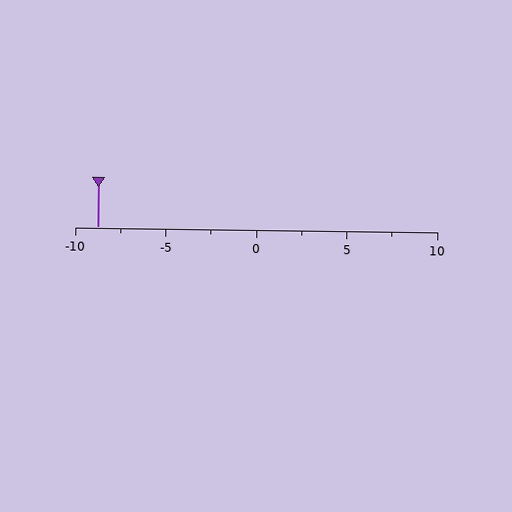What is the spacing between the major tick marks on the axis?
The major ticks are spaced 5 apart.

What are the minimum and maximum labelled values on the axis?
The axis runs from -10 to 10.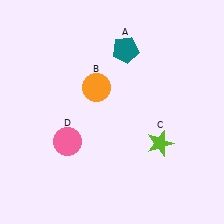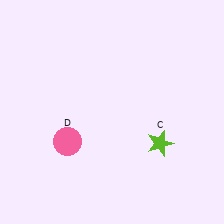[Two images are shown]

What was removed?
The orange circle (B), the teal pentagon (A) were removed in Image 2.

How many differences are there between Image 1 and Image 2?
There are 2 differences between the two images.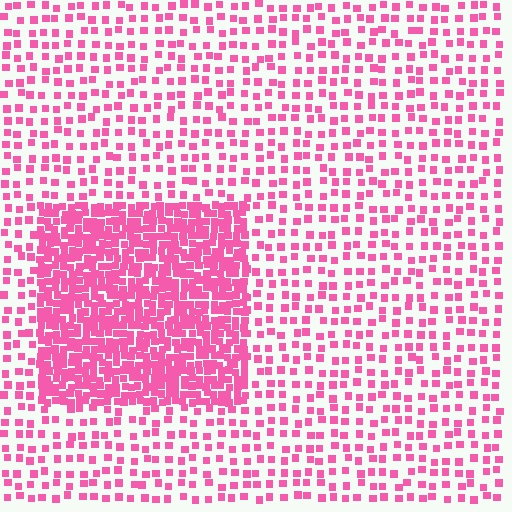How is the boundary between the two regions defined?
The boundary is defined by a change in element density (approximately 2.8x ratio). All elements are the same color, size, and shape.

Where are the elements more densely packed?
The elements are more densely packed inside the rectangle boundary.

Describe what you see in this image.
The image contains small pink elements arranged at two different densities. A rectangle-shaped region is visible where the elements are more densely packed than the surrounding area.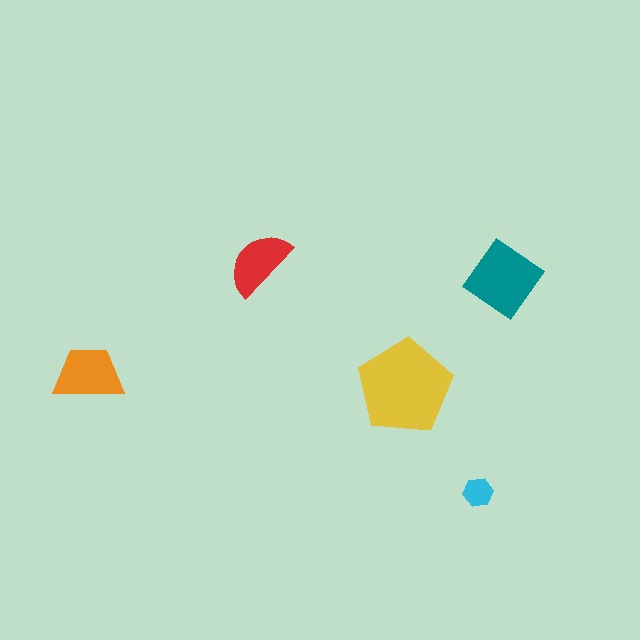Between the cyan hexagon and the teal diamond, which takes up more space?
The teal diamond.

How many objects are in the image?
There are 5 objects in the image.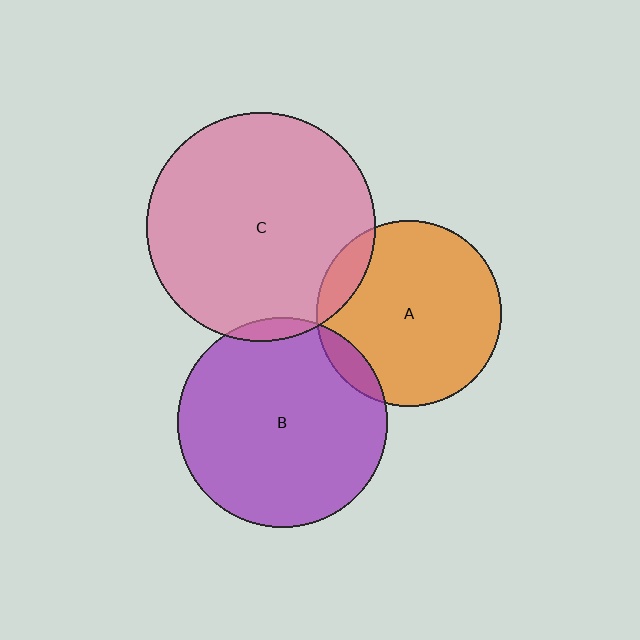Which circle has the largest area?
Circle C (pink).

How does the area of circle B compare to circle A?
Approximately 1.3 times.